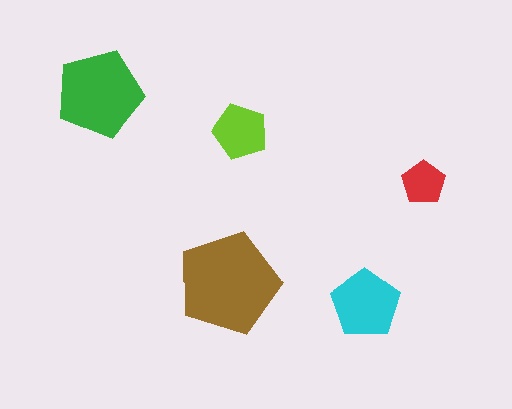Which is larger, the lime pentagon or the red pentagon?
The lime one.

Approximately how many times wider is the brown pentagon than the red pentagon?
About 2.5 times wider.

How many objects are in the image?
There are 5 objects in the image.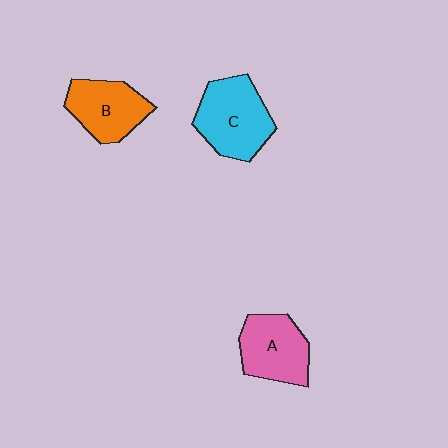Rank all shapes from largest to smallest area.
From largest to smallest: C (cyan), A (pink), B (orange).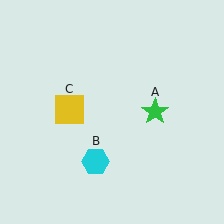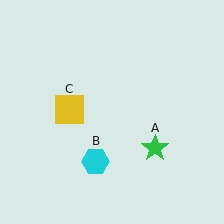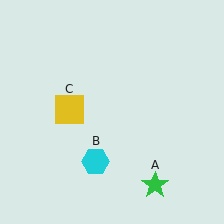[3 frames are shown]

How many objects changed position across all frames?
1 object changed position: green star (object A).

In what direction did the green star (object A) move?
The green star (object A) moved down.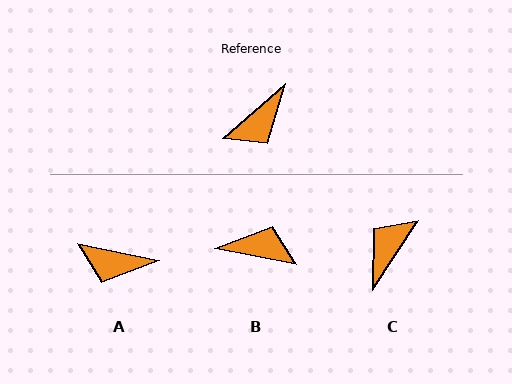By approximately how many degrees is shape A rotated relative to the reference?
Approximately 52 degrees clockwise.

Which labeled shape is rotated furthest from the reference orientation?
C, about 163 degrees away.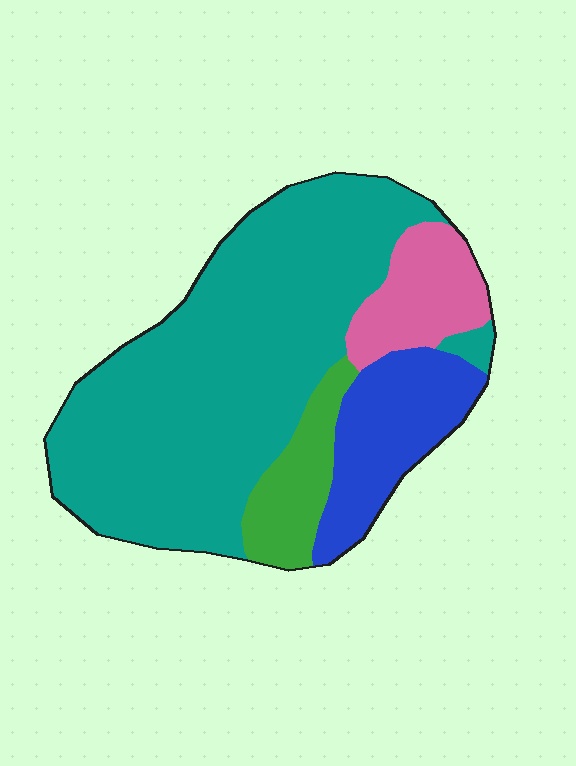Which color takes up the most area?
Teal, at roughly 65%.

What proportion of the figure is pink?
Pink takes up about one tenth (1/10) of the figure.